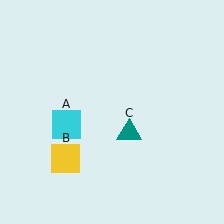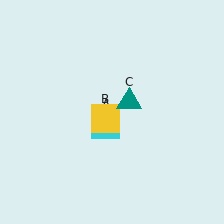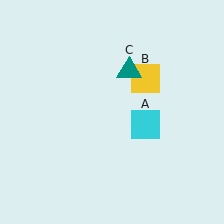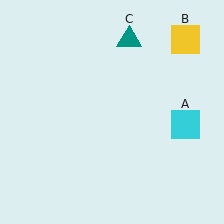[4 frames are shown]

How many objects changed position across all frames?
3 objects changed position: cyan square (object A), yellow square (object B), teal triangle (object C).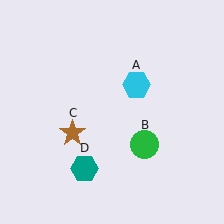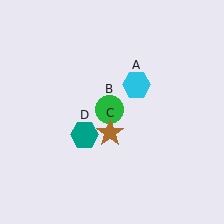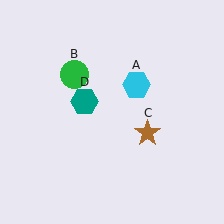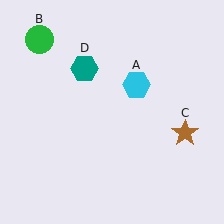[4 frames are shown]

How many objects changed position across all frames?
3 objects changed position: green circle (object B), brown star (object C), teal hexagon (object D).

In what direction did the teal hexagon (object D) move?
The teal hexagon (object D) moved up.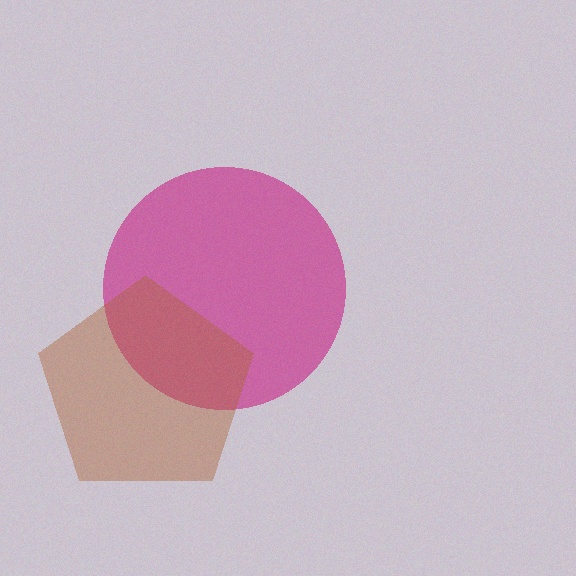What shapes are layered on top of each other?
The layered shapes are: a magenta circle, a brown pentagon.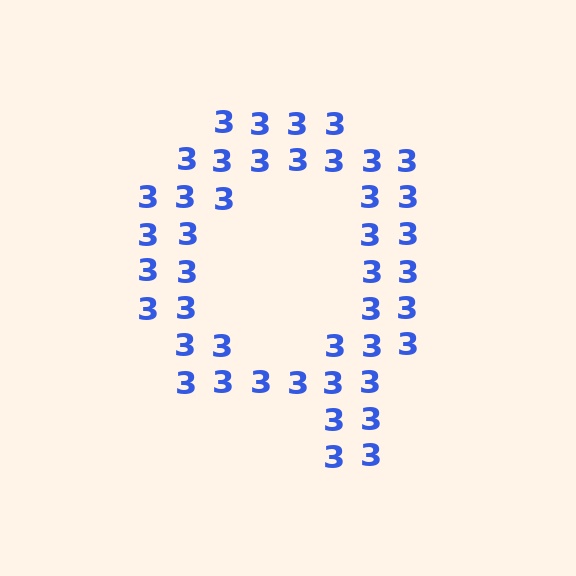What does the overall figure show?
The overall figure shows the letter Q.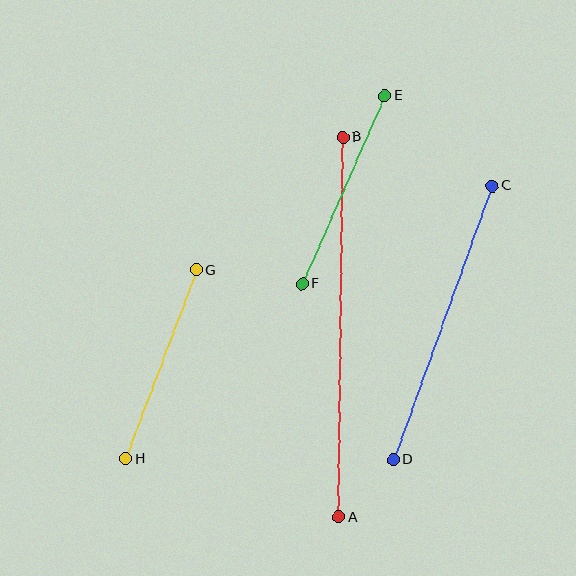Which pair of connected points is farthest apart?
Points A and B are farthest apart.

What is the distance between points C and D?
The distance is approximately 291 pixels.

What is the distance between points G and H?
The distance is approximately 201 pixels.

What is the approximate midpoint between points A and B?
The midpoint is at approximately (341, 327) pixels.